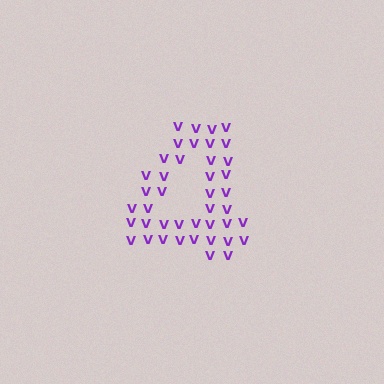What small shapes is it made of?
It is made of small letter V's.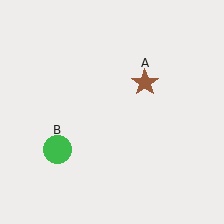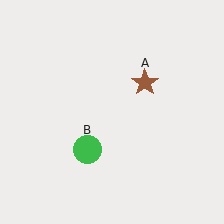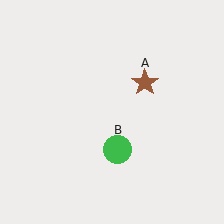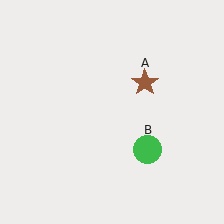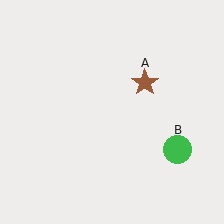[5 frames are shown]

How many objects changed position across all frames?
1 object changed position: green circle (object B).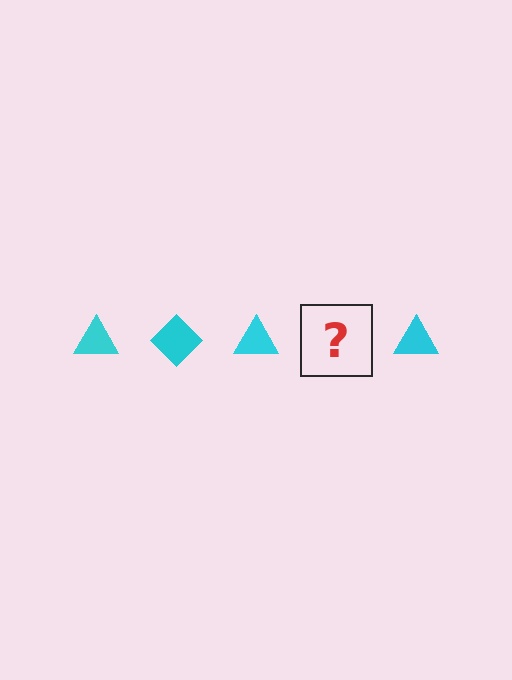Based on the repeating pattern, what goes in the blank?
The blank should be a cyan diamond.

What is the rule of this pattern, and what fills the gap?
The rule is that the pattern cycles through triangle, diamond shapes in cyan. The gap should be filled with a cyan diamond.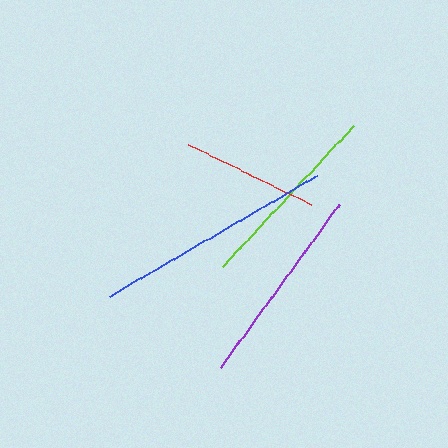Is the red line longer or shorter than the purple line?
The purple line is longer than the red line.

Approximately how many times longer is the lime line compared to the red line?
The lime line is approximately 1.4 times the length of the red line.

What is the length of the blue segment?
The blue segment is approximately 241 pixels long.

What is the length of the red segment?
The red segment is approximately 136 pixels long.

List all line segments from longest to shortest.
From longest to shortest: blue, purple, lime, red.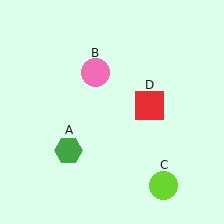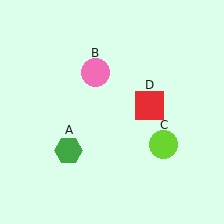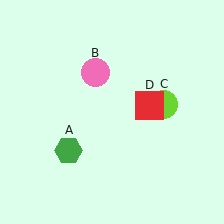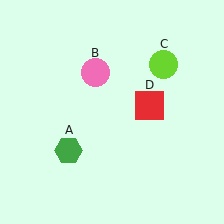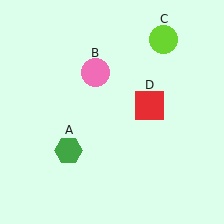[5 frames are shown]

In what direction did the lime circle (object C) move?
The lime circle (object C) moved up.